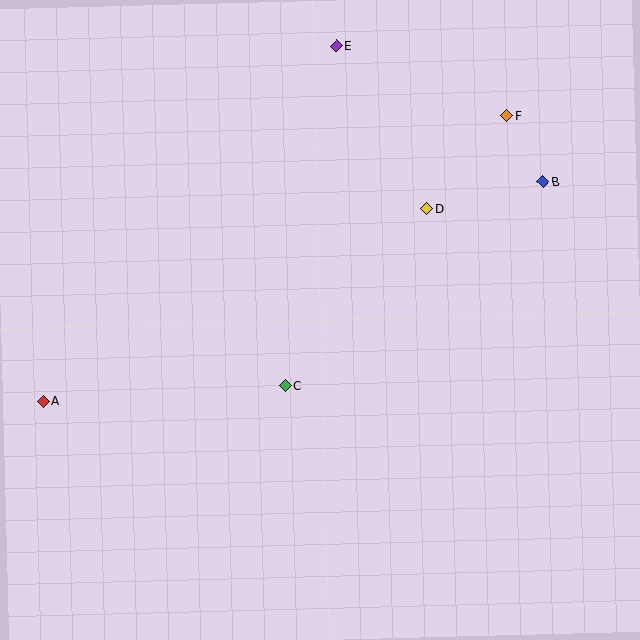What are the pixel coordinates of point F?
Point F is at (507, 116).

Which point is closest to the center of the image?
Point C at (285, 386) is closest to the center.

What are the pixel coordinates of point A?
Point A is at (43, 401).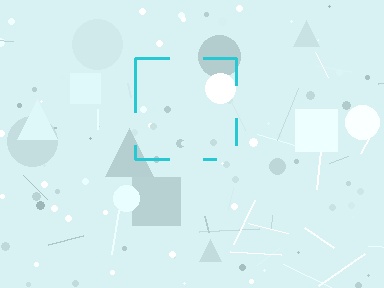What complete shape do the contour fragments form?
The contour fragments form a square.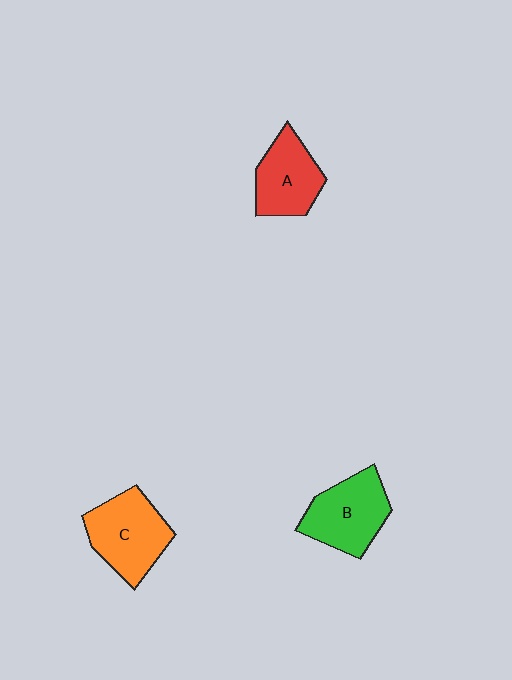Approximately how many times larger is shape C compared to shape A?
Approximately 1.2 times.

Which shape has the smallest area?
Shape A (red).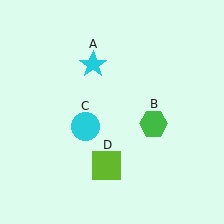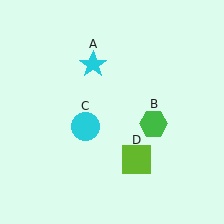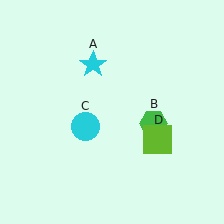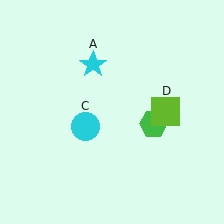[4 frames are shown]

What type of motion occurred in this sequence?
The lime square (object D) rotated counterclockwise around the center of the scene.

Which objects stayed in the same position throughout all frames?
Cyan star (object A) and green hexagon (object B) and cyan circle (object C) remained stationary.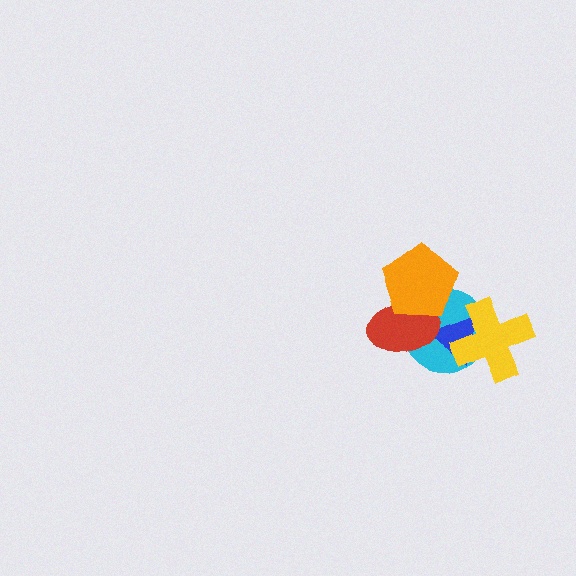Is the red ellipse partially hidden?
Yes, it is partially covered by another shape.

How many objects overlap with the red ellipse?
3 objects overlap with the red ellipse.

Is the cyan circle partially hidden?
Yes, it is partially covered by another shape.